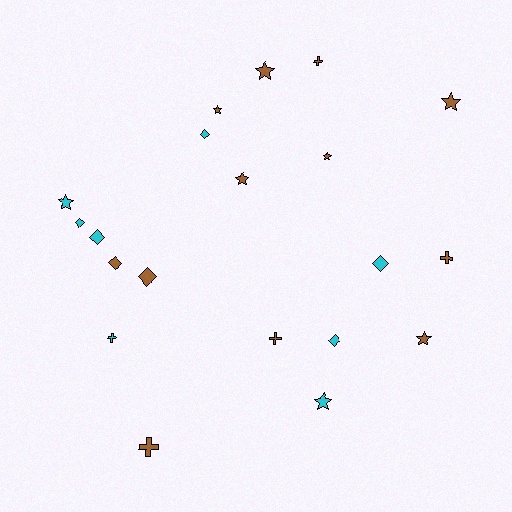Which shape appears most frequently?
Star, with 8 objects.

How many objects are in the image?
There are 20 objects.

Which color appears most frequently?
Brown, with 12 objects.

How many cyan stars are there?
There are 2 cyan stars.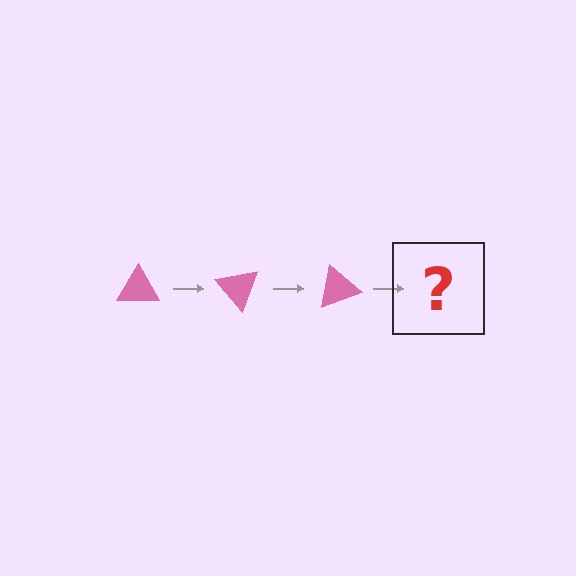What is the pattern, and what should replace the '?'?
The pattern is that the triangle rotates 50 degrees each step. The '?' should be a pink triangle rotated 150 degrees.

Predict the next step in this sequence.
The next step is a pink triangle rotated 150 degrees.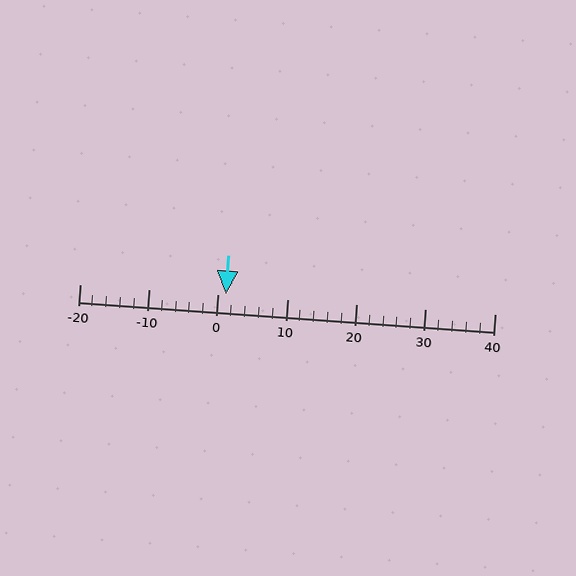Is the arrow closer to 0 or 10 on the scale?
The arrow is closer to 0.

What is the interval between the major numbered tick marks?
The major tick marks are spaced 10 units apart.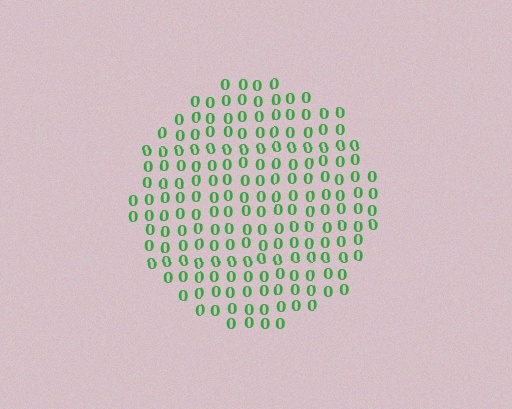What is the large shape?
The large shape is a circle.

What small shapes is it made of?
It is made of small digit 0's.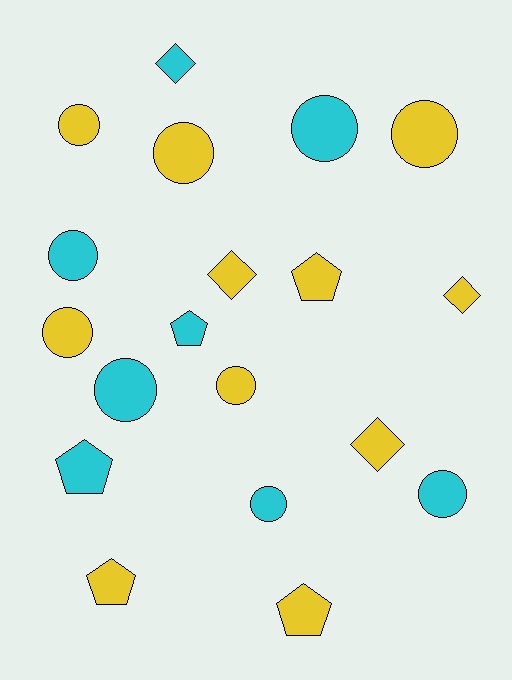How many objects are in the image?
There are 19 objects.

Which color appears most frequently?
Yellow, with 11 objects.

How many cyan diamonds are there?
There is 1 cyan diamond.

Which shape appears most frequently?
Circle, with 10 objects.